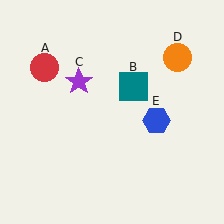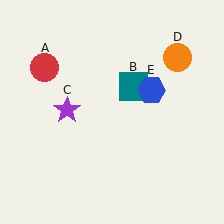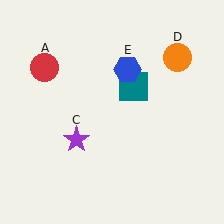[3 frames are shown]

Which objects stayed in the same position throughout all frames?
Red circle (object A) and teal square (object B) and orange circle (object D) remained stationary.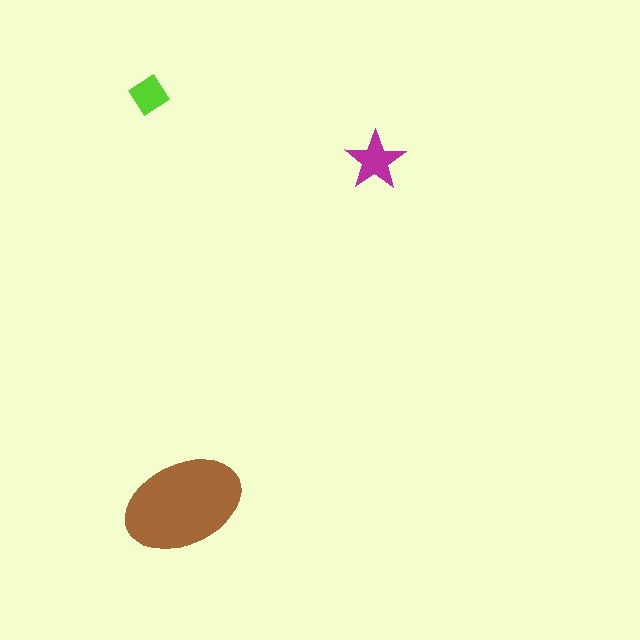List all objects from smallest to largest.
The lime diamond, the magenta star, the brown ellipse.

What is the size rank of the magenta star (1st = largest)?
2nd.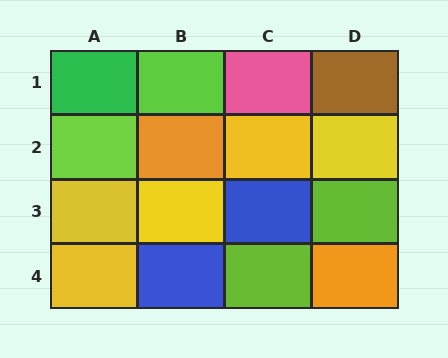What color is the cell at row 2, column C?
Yellow.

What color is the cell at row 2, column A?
Lime.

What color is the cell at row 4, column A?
Yellow.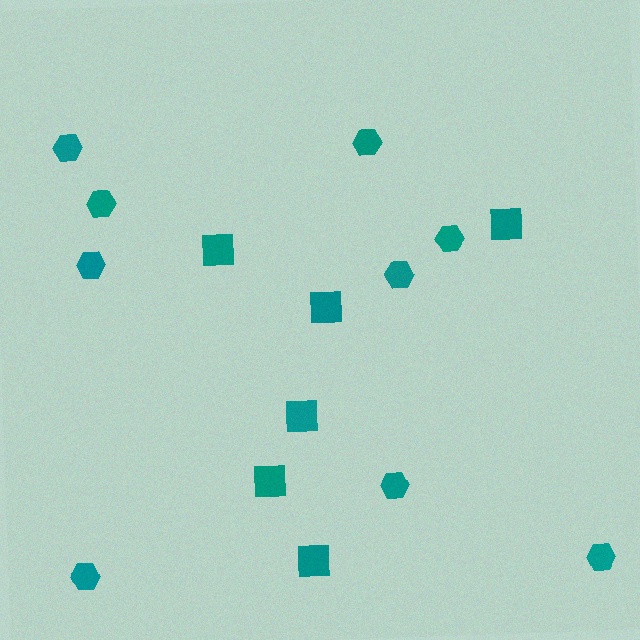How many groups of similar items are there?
There are 2 groups: one group of squares (6) and one group of hexagons (9).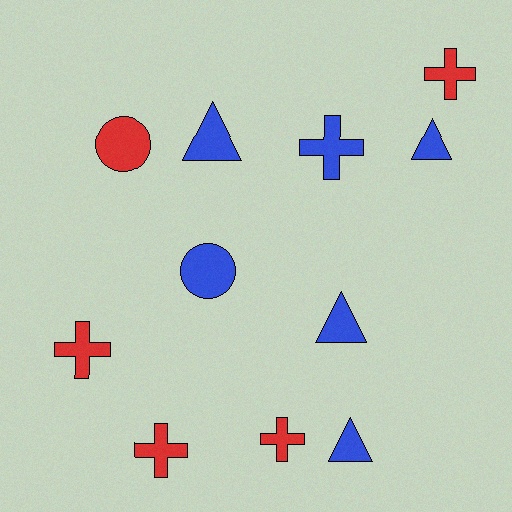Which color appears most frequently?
Blue, with 6 objects.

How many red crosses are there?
There are 4 red crosses.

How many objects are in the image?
There are 11 objects.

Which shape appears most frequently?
Cross, with 5 objects.